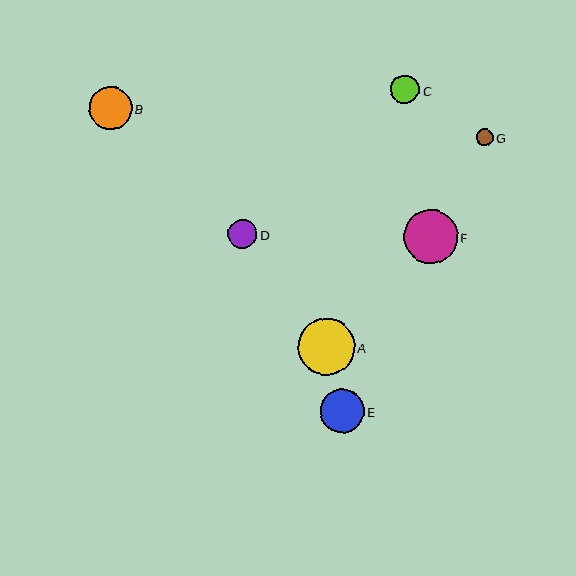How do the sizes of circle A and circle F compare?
Circle A and circle F are approximately the same size.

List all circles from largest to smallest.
From largest to smallest: A, F, E, B, D, C, G.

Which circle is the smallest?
Circle G is the smallest with a size of approximately 17 pixels.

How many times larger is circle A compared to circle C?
Circle A is approximately 2.0 times the size of circle C.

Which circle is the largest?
Circle A is the largest with a size of approximately 57 pixels.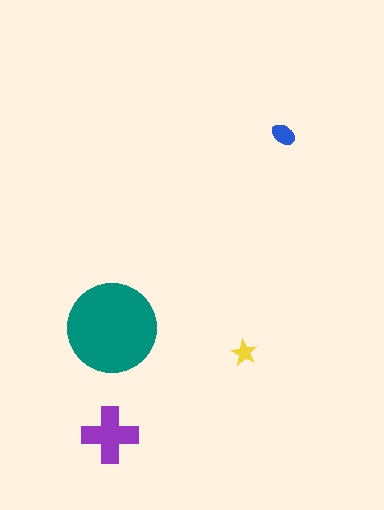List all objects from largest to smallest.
The teal circle, the purple cross, the blue ellipse, the yellow star.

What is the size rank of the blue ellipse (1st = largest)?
3rd.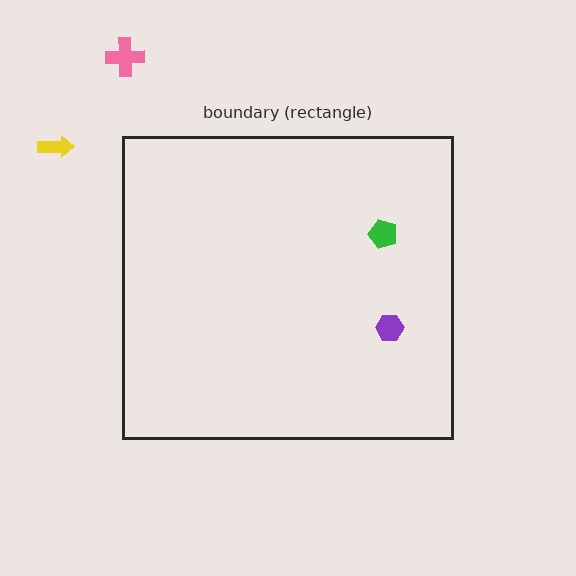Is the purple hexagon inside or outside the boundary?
Inside.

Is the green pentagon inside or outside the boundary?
Inside.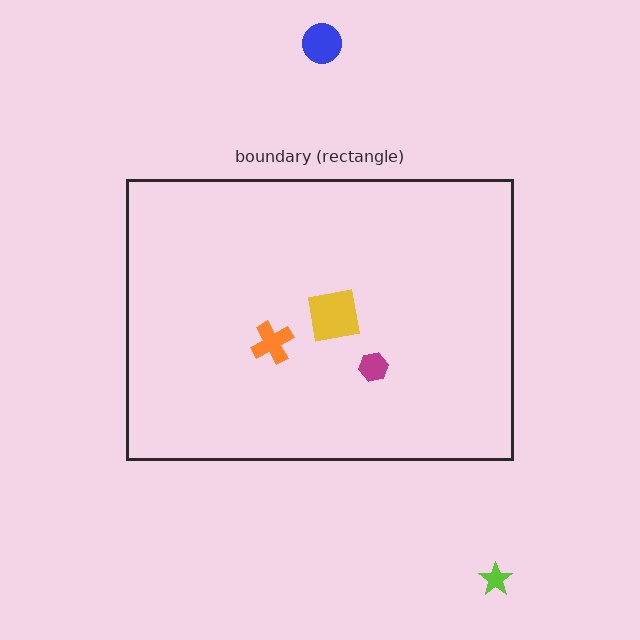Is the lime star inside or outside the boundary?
Outside.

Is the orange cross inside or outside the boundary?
Inside.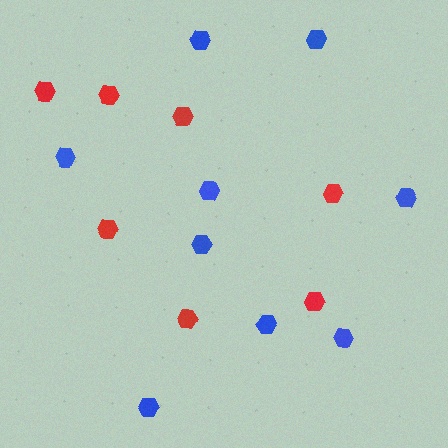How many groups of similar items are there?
There are 2 groups: one group of red hexagons (7) and one group of blue hexagons (9).